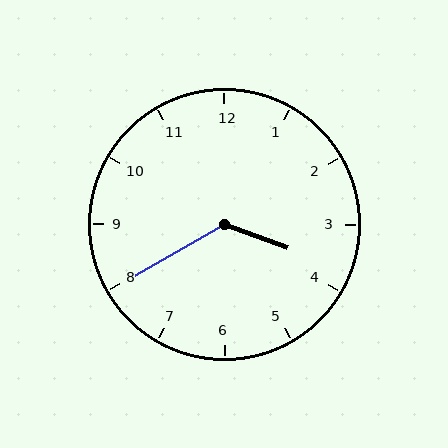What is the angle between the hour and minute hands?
Approximately 130 degrees.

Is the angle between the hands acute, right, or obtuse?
It is obtuse.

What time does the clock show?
3:40.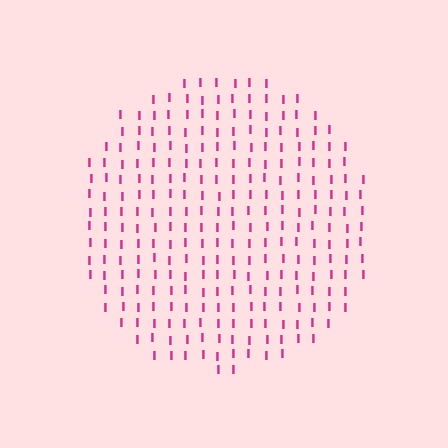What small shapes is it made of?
It is made of small letter I's.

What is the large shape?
The large shape is a circle.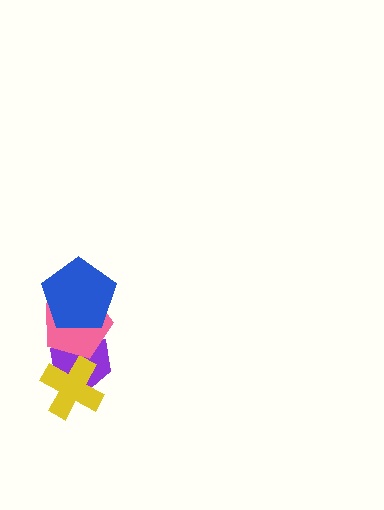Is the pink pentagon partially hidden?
Yes, it is partially covered by another shape.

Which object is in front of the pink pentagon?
The blue pentagon is in front of the pink pentagon.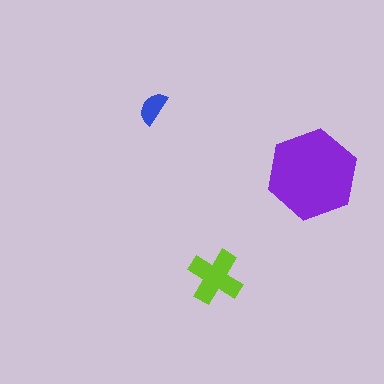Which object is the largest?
The purple hexagon.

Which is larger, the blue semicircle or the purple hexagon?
The purple hexagon.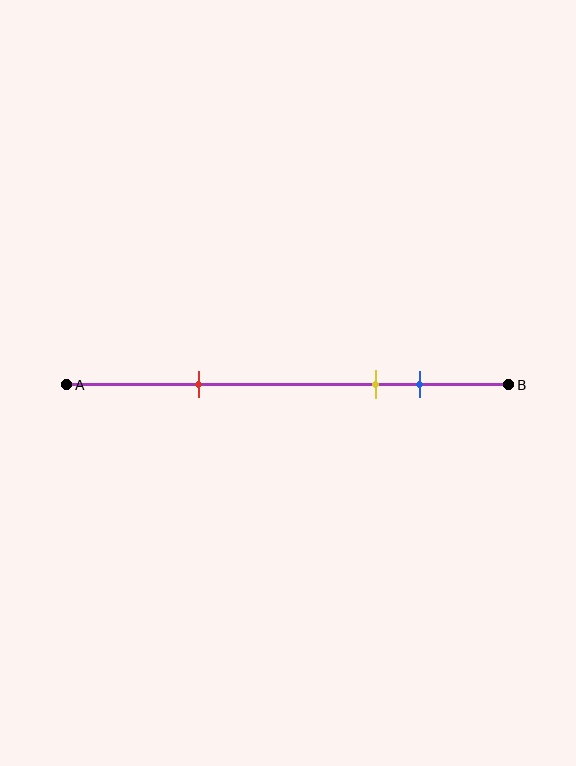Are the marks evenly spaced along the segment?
No, the marks are not evenly spaced.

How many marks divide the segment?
There are 3 marks dividing the segment.